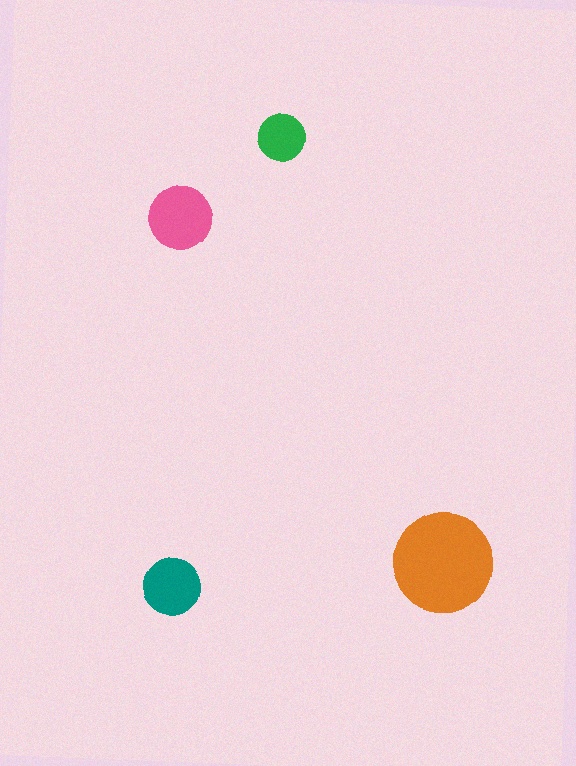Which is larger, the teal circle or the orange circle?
The orange one.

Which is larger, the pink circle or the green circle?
The pink one.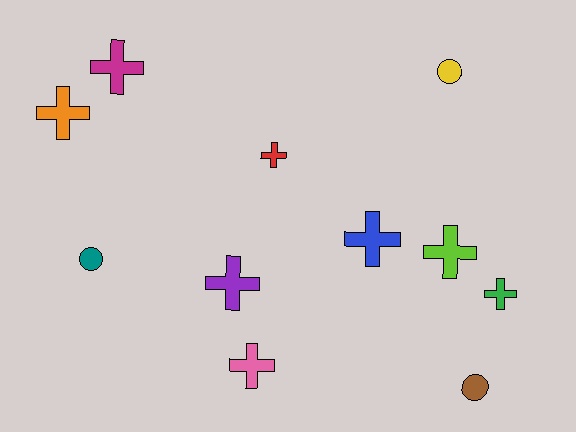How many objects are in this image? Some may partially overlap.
There are 11 objects.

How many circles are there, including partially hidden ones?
There are 3 circles.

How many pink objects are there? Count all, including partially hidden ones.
There is 1 pink object.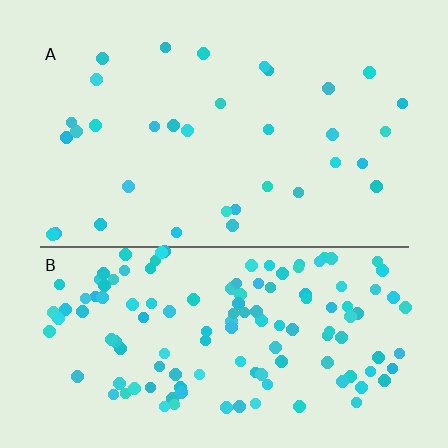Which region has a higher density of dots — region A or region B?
B (the bottom).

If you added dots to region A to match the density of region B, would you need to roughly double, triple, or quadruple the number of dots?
Approximately quadruple.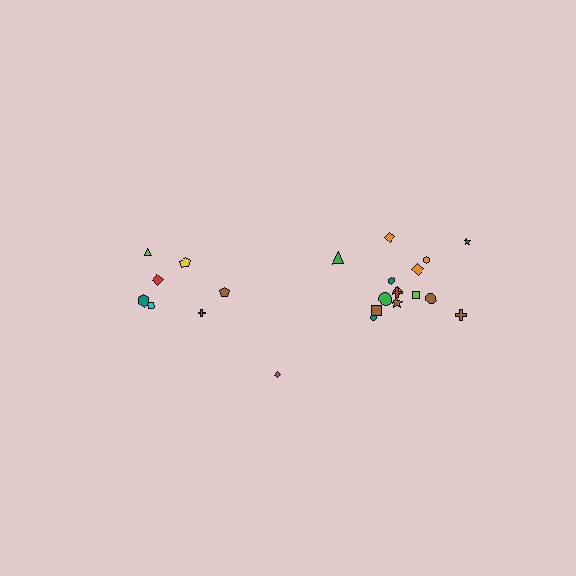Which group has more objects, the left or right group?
The right group.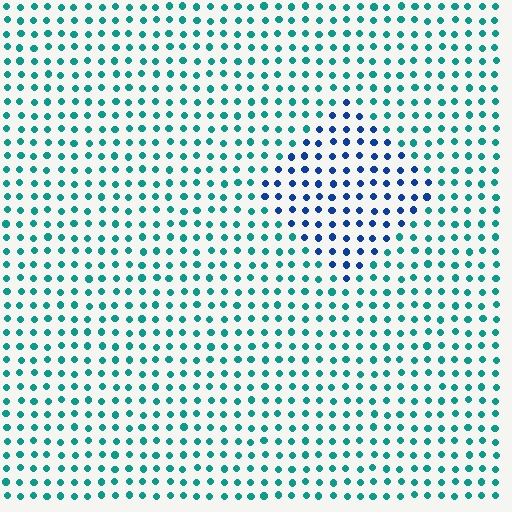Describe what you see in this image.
The image is filled with small teal elements in a uniform arrangement. A diamond-shaped region is visible where the elements are tinted to a slightly different hue, forming a subtle color boundary.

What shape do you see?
I see a diamond.